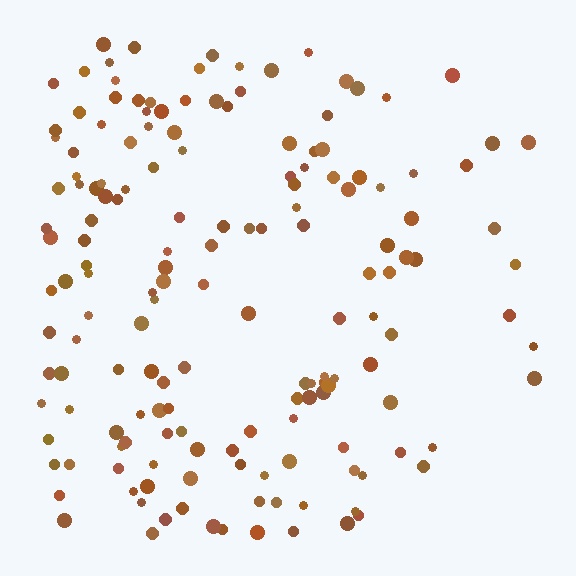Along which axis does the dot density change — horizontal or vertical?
Horizontal.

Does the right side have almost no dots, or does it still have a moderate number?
Still a moderate number, just noticeably fewer than the left.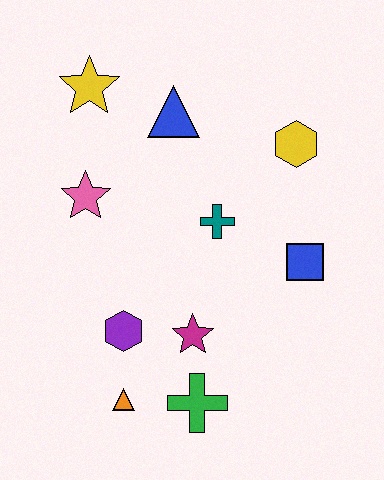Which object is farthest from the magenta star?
The yellow star is farthest from the magenta star.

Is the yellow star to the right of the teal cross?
No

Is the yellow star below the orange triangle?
No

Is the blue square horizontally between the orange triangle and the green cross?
No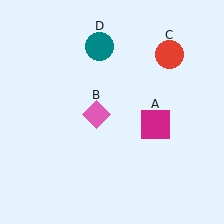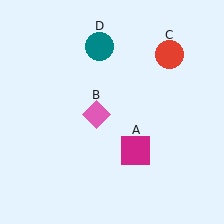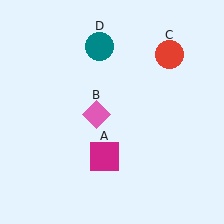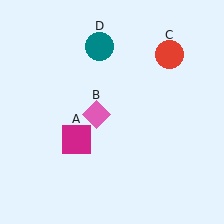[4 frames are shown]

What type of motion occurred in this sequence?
The magenta square (object A) rotated clockwise around the center of the scene.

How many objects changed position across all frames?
1 object changed position: magenta square (object A).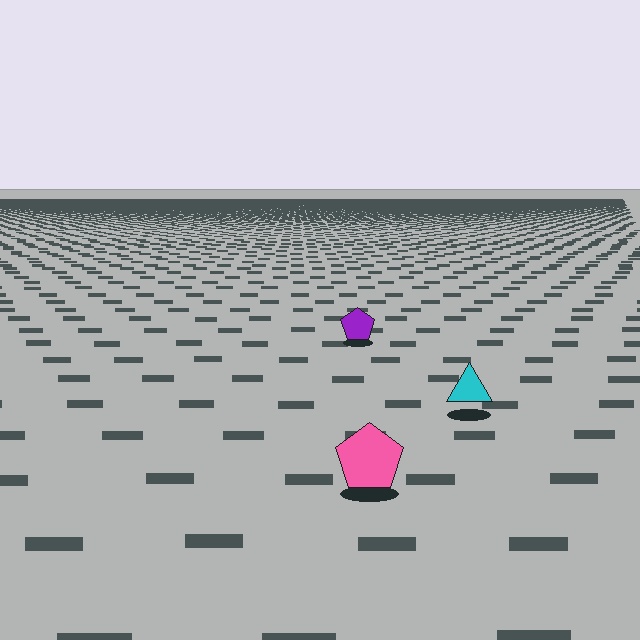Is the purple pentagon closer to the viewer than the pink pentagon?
No. The pink pentagon is closer — you can tell from the texture gradient: the ground texture is coarser near it.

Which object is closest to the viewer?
The pink pentagon is closest. The texture marks near it are larger and more spread out.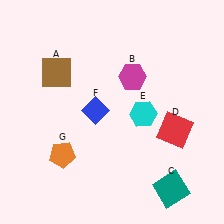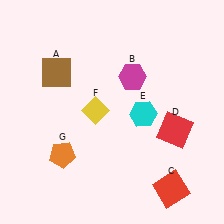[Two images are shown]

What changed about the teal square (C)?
In Image 1, C is teal. In Image 2, it changed to red.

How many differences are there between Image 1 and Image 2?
There are 2 differences between the two images.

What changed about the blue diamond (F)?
In Image 1, F is blue. In Image 2, it changed to yellow.